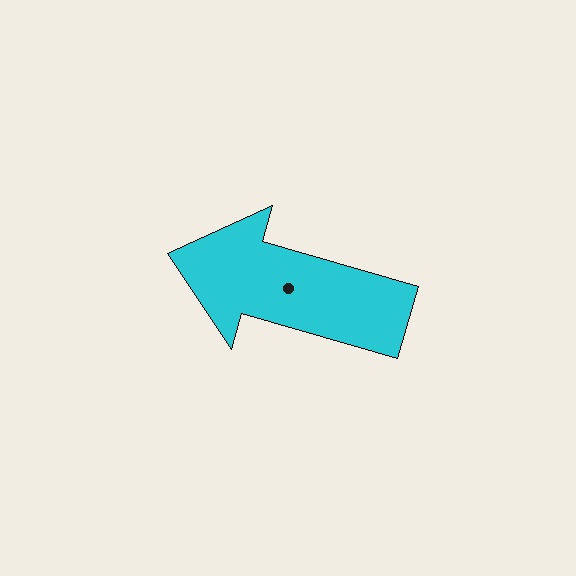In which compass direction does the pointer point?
West.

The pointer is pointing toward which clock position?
Roughly 10 o'clock.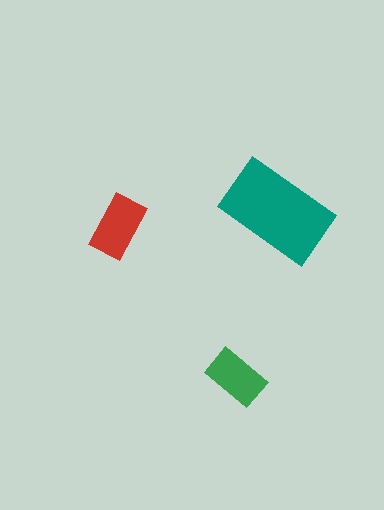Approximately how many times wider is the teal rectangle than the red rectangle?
About 1.5 times wider.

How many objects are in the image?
There are 3 objects in the image.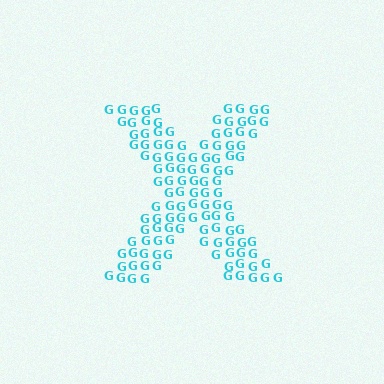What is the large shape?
The large shape is the letter X.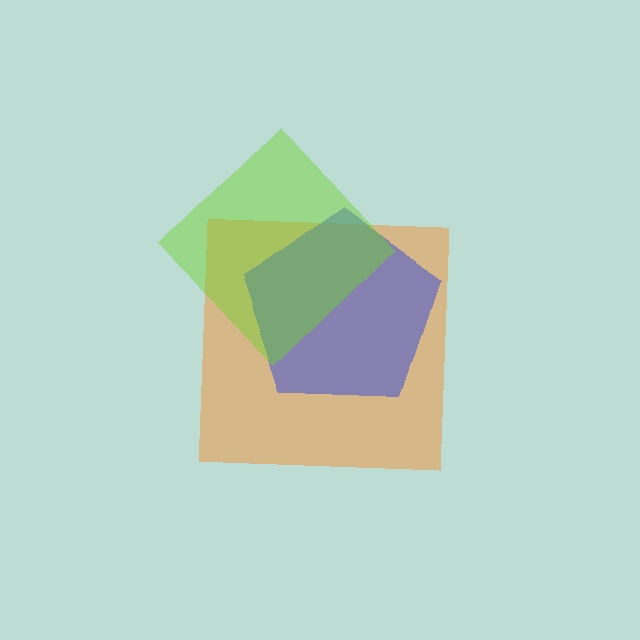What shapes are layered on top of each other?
The layered shapes are: an orange square, a blue pentagon, a lime diamond.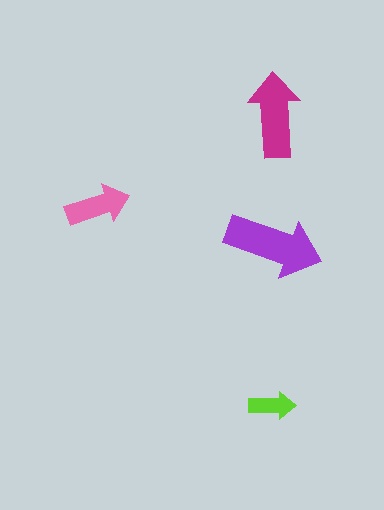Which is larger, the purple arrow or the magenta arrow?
The purple one.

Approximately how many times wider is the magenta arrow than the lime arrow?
About 2 times wider.